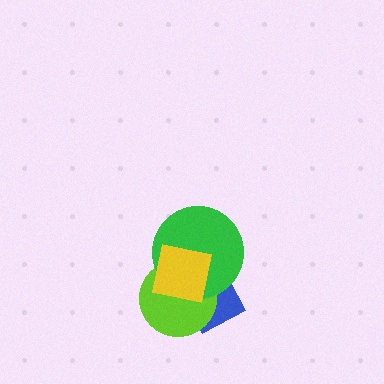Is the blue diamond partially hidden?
Yes, it is partially covered by another shape.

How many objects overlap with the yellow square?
3 objects overlap with the yellow square.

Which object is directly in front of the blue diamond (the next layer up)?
The lime circle is directly in front of the blue diamond.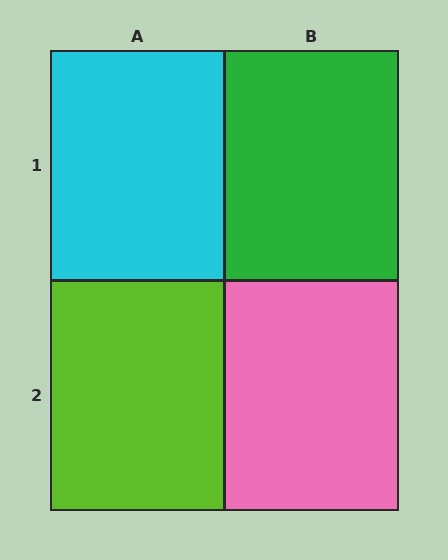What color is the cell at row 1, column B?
Green.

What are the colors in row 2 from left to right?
Lime, pink.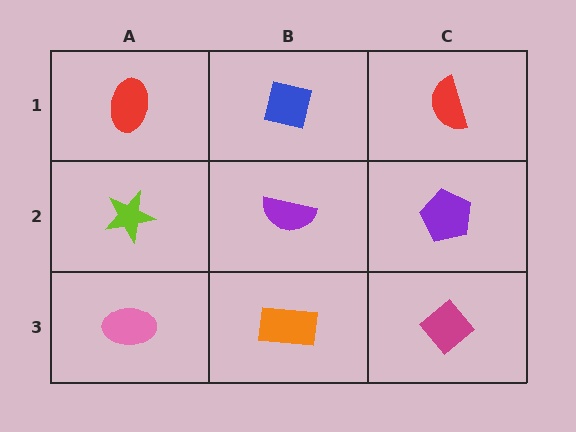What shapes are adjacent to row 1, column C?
A purple pentagon (row 2, column C), a blue square (row 1, column B).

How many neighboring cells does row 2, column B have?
4.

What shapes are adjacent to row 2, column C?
A red semicircle (row 1, column C), a magenta diamond (row 3, column C), a purple semicircle (row 2, column B).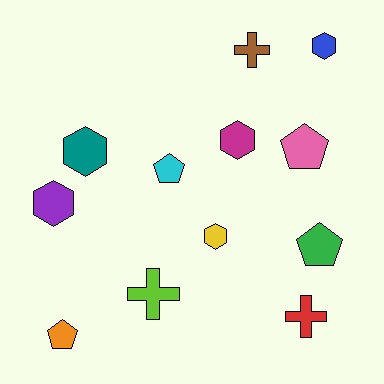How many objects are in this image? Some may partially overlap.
There are 12 objects.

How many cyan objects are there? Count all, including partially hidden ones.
There is 1 cyan object.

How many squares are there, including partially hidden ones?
There are no squares.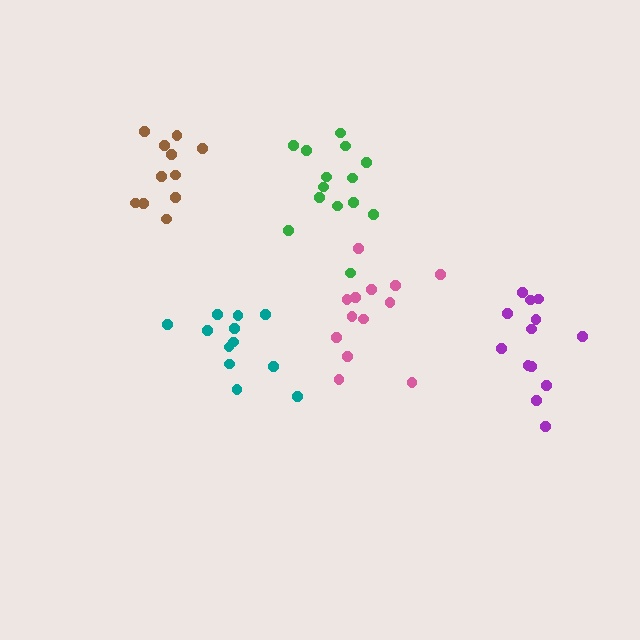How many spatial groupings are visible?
There are 5 spatial groupings.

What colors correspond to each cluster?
The clusters are colored: purple, green, pink, teal, brown.